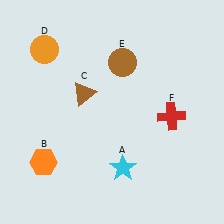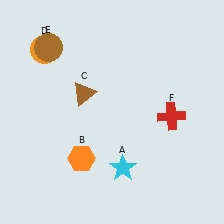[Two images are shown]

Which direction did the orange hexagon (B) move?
The orange hexagon (B) moved right.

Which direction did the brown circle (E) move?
The brown circle (E) moved left.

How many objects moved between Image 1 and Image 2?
2 objects moved between the two images.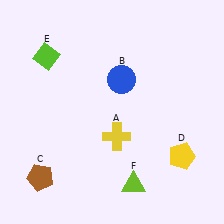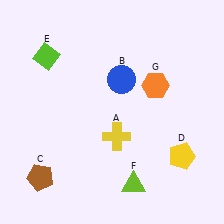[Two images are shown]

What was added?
An orange hexagon (G) was added in Image 2.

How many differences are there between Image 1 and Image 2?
There is 1 difference between the two images.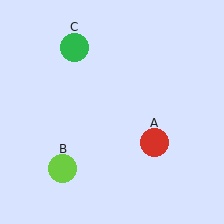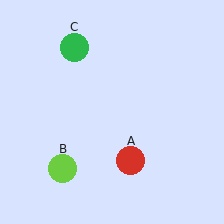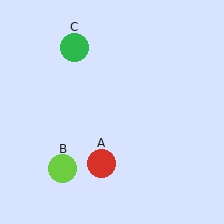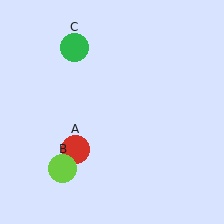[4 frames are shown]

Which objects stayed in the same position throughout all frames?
Lime circle (object B) and green circle (object C) remained stationary.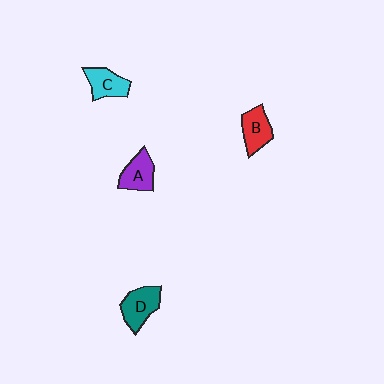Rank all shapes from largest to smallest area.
From largest to smallest: D (teal), B (red), A (purple), C (cyan).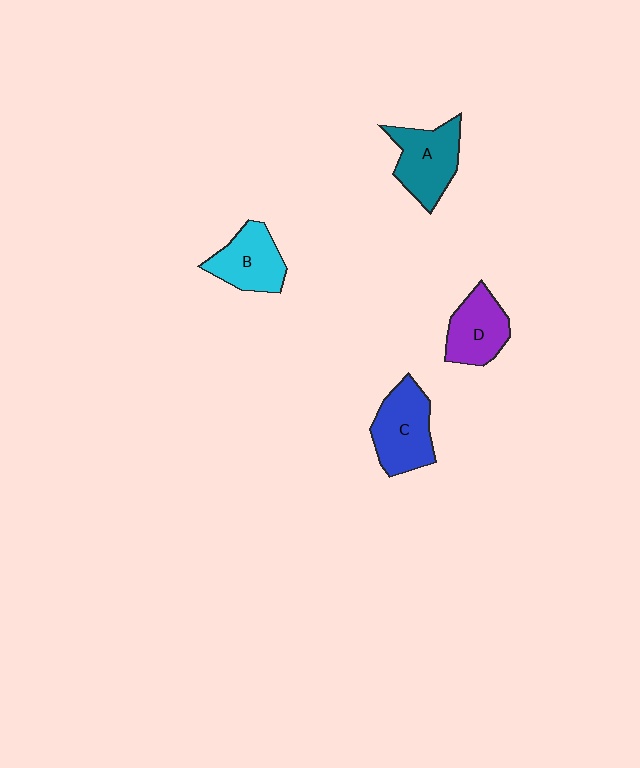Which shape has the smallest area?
Shape D (purple).